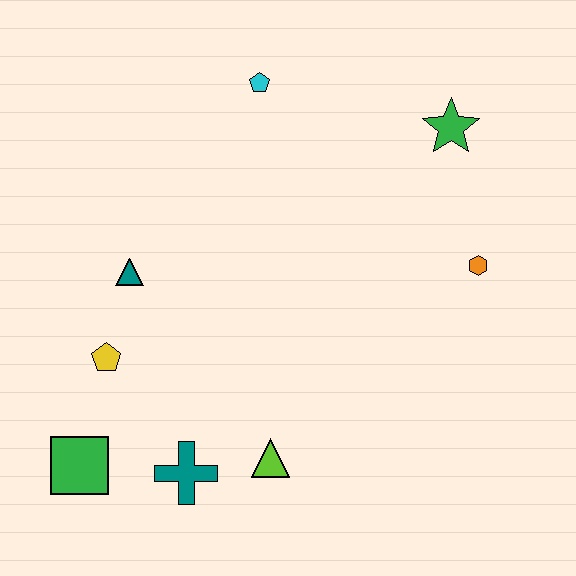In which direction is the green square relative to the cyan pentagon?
The green square is below the cyan pentagon.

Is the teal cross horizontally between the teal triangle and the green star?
Yes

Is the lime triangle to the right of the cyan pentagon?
Yes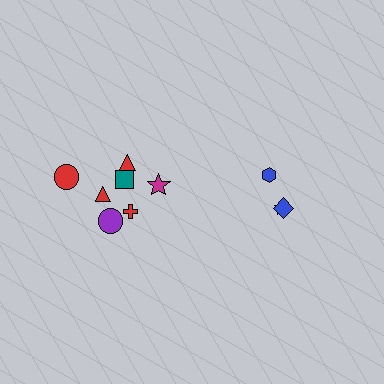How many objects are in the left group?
There are 7 objects.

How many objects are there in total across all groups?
There are 10 objects.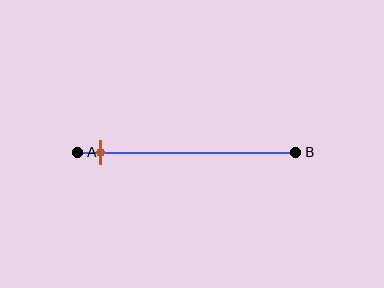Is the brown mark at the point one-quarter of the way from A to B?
No, the mark is at about 10% from A, not at the 25% one-quarter point.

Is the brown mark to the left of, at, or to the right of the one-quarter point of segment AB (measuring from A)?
The brown mark is to the left of the one-quarter point of segment AB.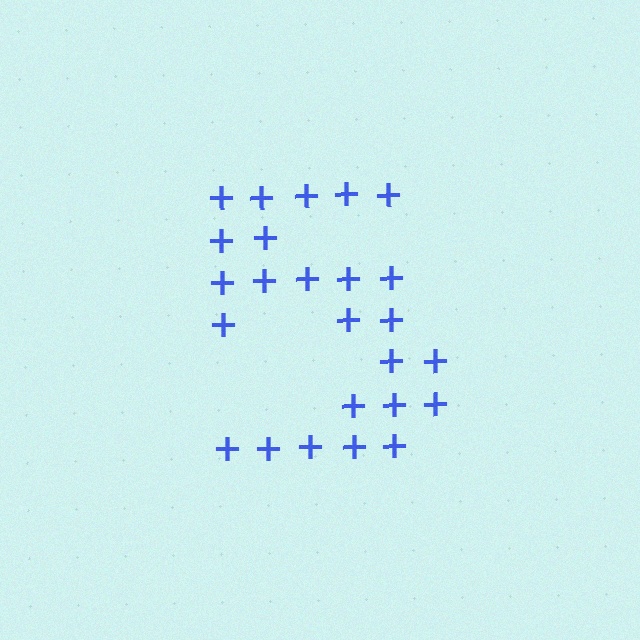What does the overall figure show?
The overall figure shows the digit 5.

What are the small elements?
The small elements are plus signs.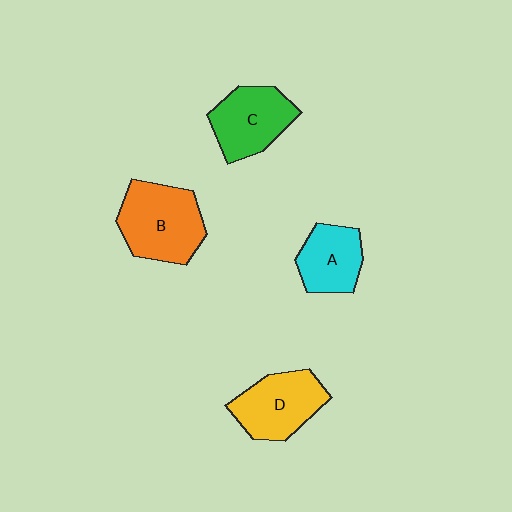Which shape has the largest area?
Shape B (orange).